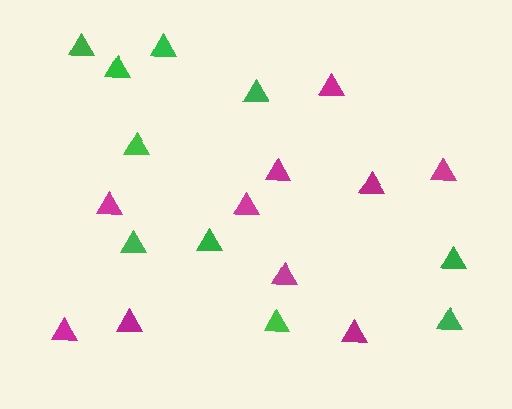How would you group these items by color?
There are 2 groups: one group of magenta triangles (10) and one group of green triangles (10).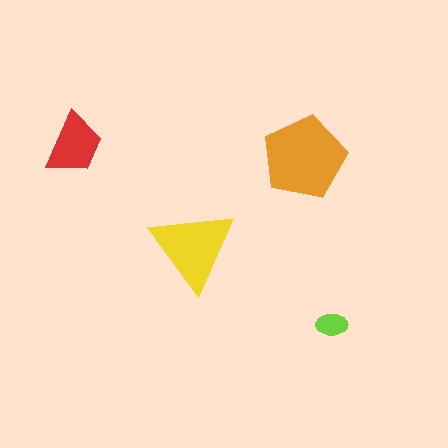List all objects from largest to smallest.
The orange pentagon, the yellow triangle, the red trapezoid, the lime ellipse.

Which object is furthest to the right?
The lime ellipse is rightmost.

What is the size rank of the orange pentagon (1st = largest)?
1st.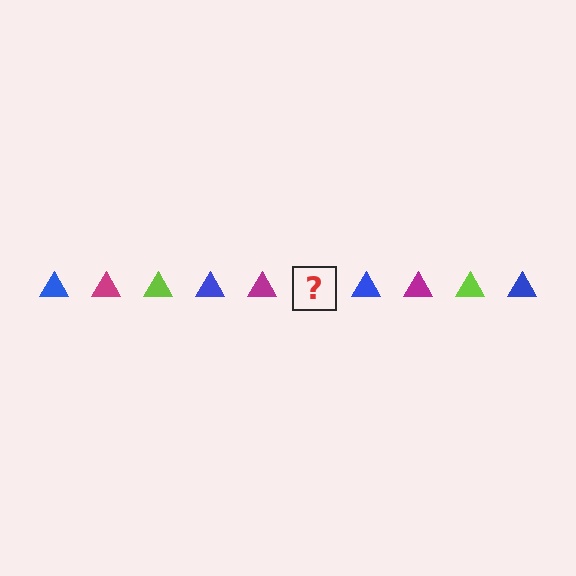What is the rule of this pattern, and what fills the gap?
The rule is that the pattern cycles through blue, magenta, lime triangles. The gap should be filled with a lime triangle.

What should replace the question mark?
The question mark should be replaced with a lime triangle.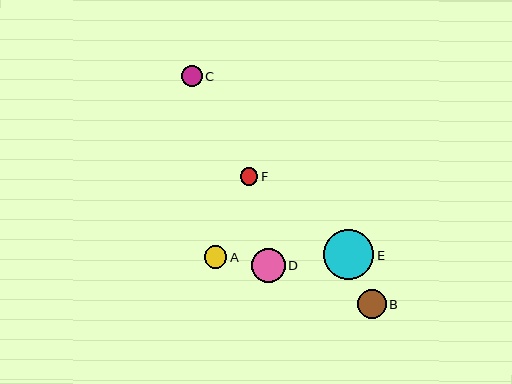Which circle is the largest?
Circle E is the largest with a size of approximately 50 pixels.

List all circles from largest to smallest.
From largest to smallest: E, D, B, A, C, F.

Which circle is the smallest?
Circle F is the smallest with a size of approximately 18 pixels.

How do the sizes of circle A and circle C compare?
Circle A and circle C are approximately the same size.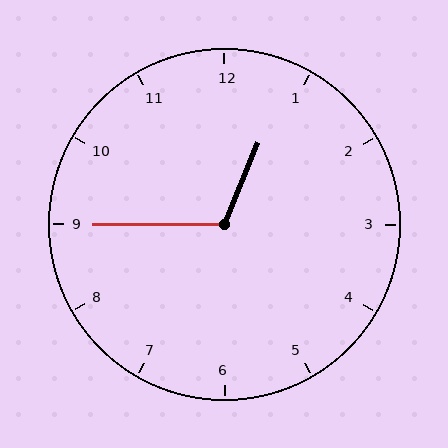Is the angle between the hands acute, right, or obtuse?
It is obtuse.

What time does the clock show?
12:45.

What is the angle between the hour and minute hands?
Approximately 112 degrees.